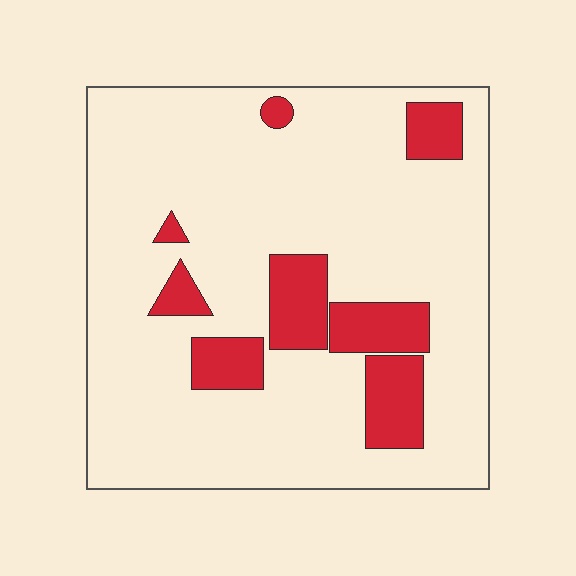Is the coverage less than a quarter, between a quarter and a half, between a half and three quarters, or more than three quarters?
Less than a quarter.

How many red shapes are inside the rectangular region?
8.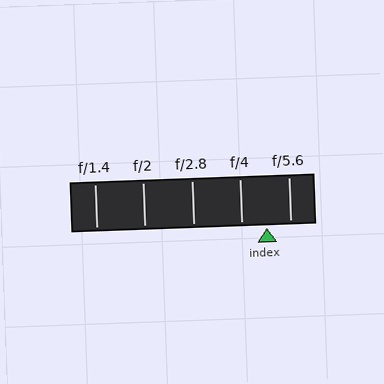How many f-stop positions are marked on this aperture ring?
There are 5 f-stop positions marked.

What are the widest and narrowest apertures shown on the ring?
The widest aperture shown is f/1.4 and the narrowest is f/5.6.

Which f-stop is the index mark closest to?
The index mark is closest to f/5.6.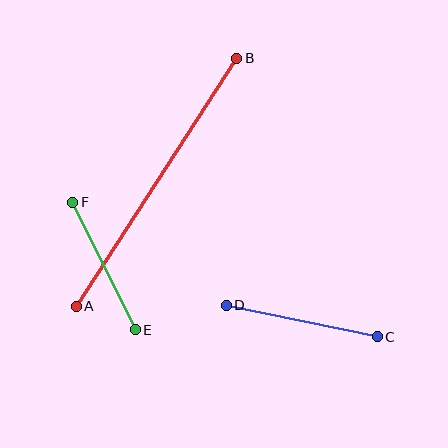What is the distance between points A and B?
The distance is approximately 295 pixels.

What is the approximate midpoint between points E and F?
The midpoint is at approximately (104, 266) pixels.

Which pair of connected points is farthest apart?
Points A and B are farthest apart.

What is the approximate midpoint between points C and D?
The midpoint is at approximately (302, 321) pixels.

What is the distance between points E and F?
The distance is approximately 142 pixels.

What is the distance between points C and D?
The distance is approximately 154 pixels.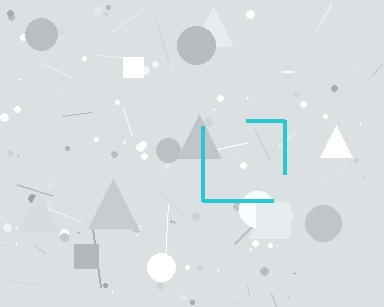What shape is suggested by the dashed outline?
The dashed outline suggests a square.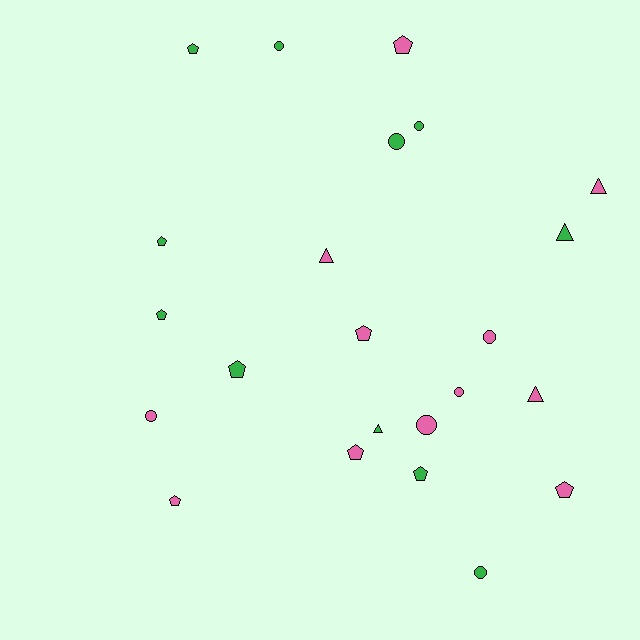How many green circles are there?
There are 4 green circles.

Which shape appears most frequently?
Pentagon, with 10 objects.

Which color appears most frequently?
Pink, with 12 objects.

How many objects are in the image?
There are 23 objects.